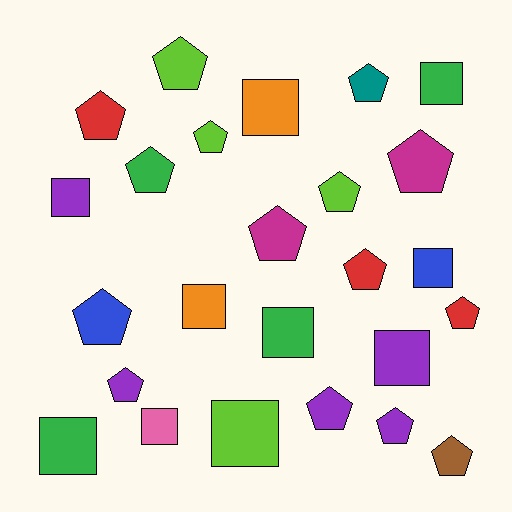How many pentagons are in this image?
There are 15 pentagons.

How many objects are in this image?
There are 25 objects.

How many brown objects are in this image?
There is 1 brown object.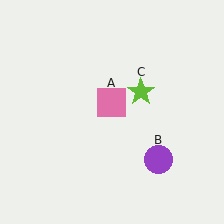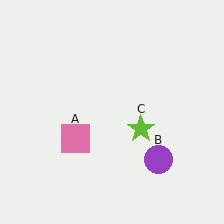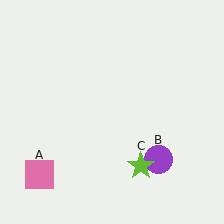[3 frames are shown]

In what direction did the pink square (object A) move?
The pink square (object A) moved down and to the left.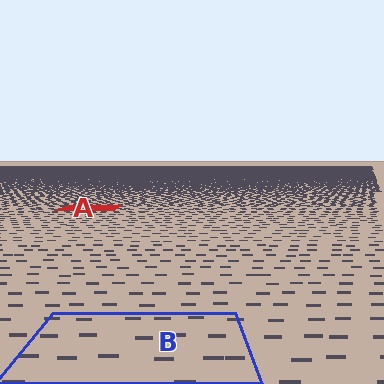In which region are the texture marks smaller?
The texture marks are smaller in region A, because it is farther away.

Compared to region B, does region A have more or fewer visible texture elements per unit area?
Region A has more texture elements per unit area — they are packed more densely because it is farther away.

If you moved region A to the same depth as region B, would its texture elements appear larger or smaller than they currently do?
They would appear larger. At a closer depth, the same texture elements are projected at a bigger on-screen size.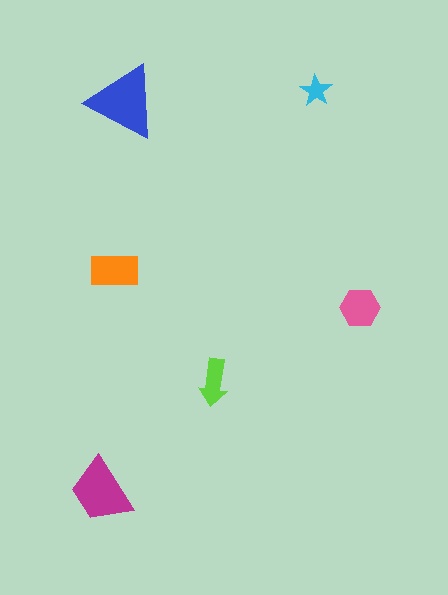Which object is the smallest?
The cyan star.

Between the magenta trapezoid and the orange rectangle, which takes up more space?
The magenta trapezoid.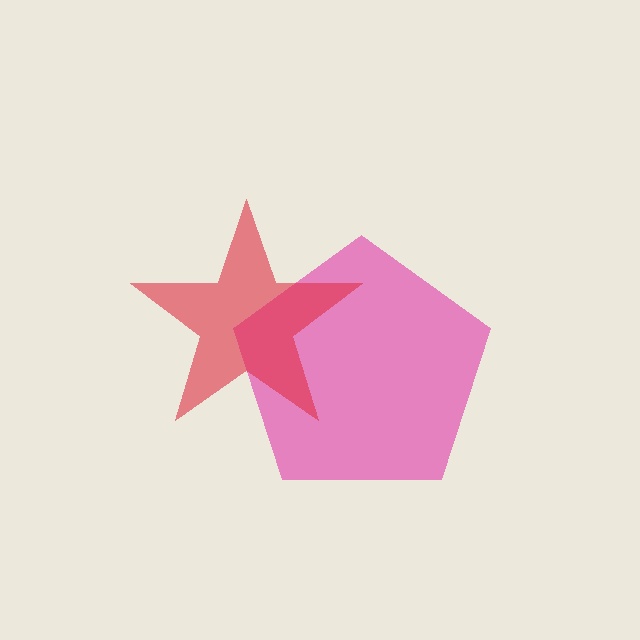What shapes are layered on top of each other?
The layered shapes are: a pink pentagon, a red star.